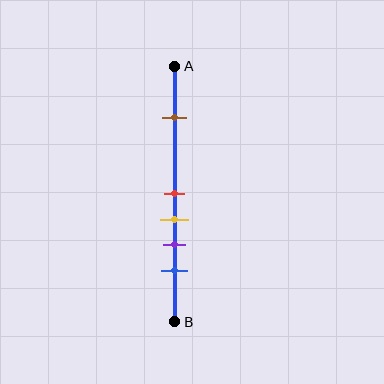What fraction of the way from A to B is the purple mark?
The purple mark is approximately 70% (0.7) of the way from A to B.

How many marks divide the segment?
There are 5 marks dividing the segment.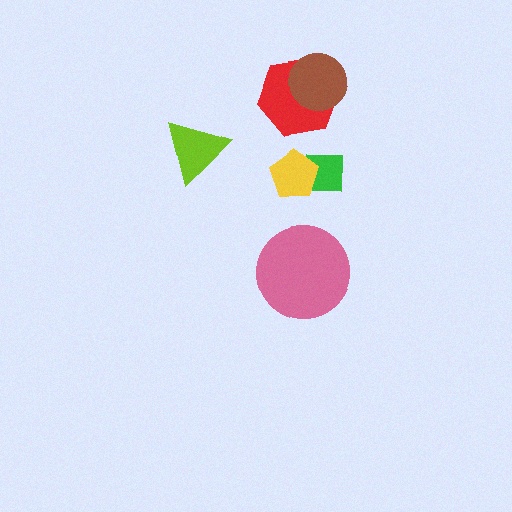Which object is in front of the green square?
The yellow pentagon is in front of the green square.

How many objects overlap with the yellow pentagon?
1 object overlaps with the yellow pentagon.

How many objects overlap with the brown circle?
1 object overlaps with the brown circle.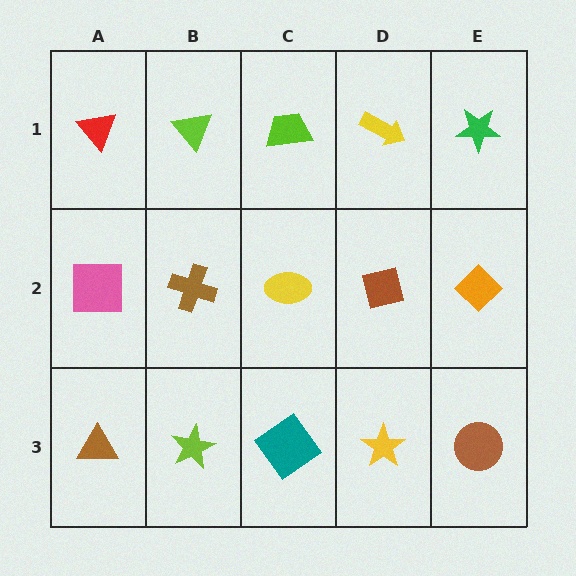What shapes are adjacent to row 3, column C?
A yellow ellipse (row 2, column C), a lime star (row 3, column B), a yellow star (row 3, column D).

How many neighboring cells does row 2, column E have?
3.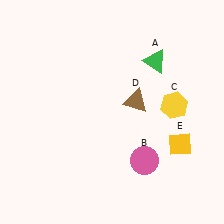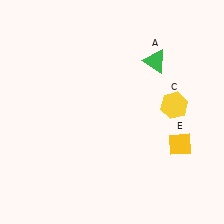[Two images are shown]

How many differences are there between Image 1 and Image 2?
There are 2 differences between the two images.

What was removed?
The brown triangle (D), the pink circle (B) were removed in Image 2.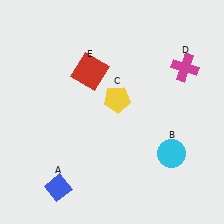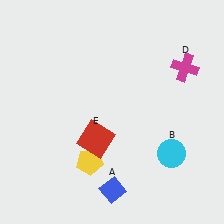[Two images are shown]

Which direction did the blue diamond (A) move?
The blue diamond (A) moved right.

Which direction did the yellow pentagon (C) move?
The yellow pentagon (C) moved down.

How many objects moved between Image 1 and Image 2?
3 objects moved between the two images.